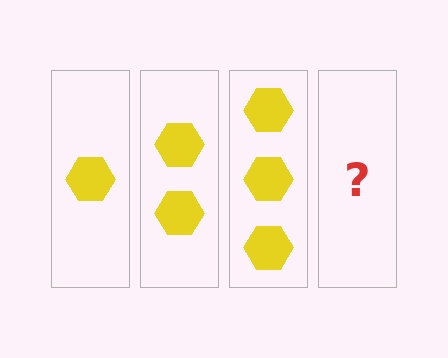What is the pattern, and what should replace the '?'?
The pattern is that each step adds one more hexagon. The '?' should be 4 hexagons.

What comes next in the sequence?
The next element should be 4 hexagons.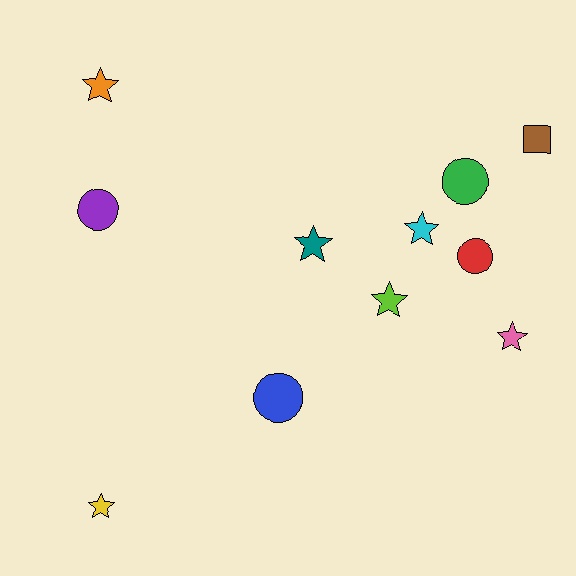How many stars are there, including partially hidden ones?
There are 6 stars.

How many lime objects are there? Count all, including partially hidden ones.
There is 1 lime object.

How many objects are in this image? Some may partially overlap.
There are 11 objects.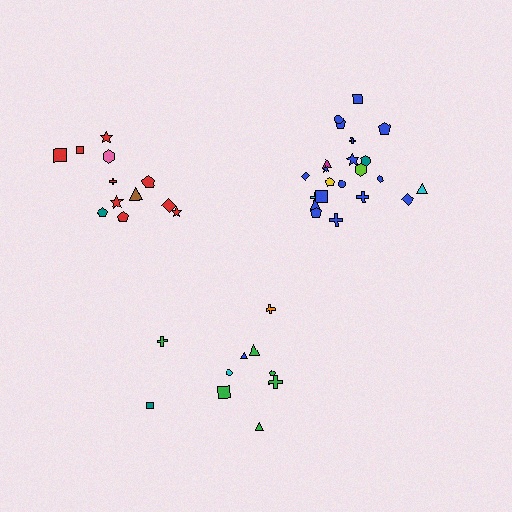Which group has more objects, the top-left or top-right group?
The top-right group.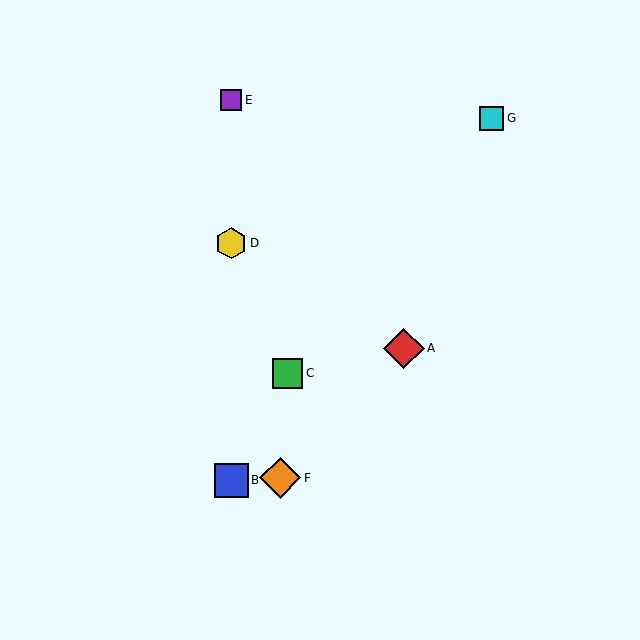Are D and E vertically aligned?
Yes, both are at x≈231.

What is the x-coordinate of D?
Object D is at x≈231.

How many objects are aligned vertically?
3 objects (B, D, E) are aligned vertically.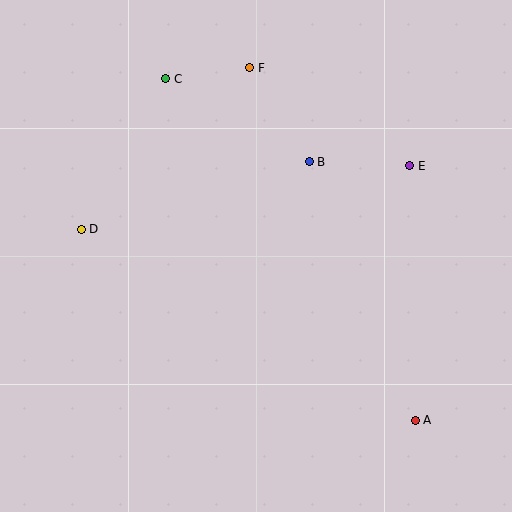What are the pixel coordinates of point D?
Point D is at (81, 229).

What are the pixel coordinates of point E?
Point E is at (410, 166).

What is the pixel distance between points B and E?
The distance between B and E is 101 pixels.